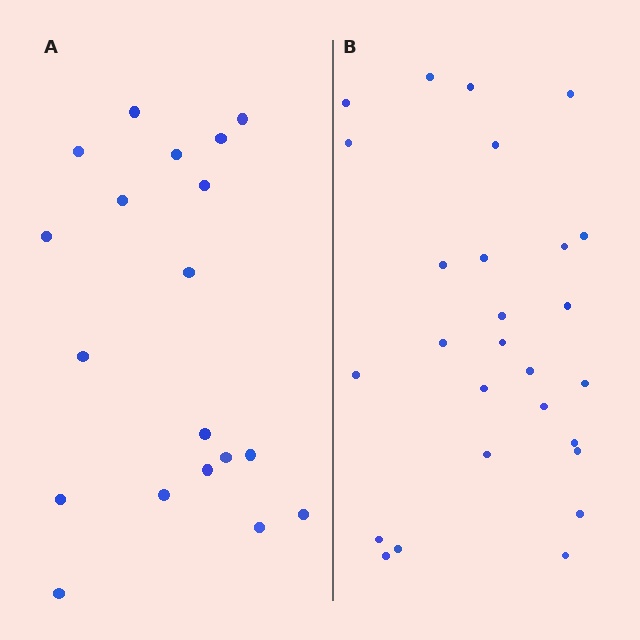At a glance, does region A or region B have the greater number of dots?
Region B (the right region) has more dots.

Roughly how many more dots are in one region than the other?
Region B has roughly 8 or so more dots than region A.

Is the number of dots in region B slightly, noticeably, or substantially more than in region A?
Region B has noticeably more, but not dramatically so. The ratio is roughly 1.4 to 1.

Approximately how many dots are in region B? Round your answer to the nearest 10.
About 30 dots. (The exact count is 27, which rounds to 30.)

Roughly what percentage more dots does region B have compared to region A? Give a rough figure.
About 40% more.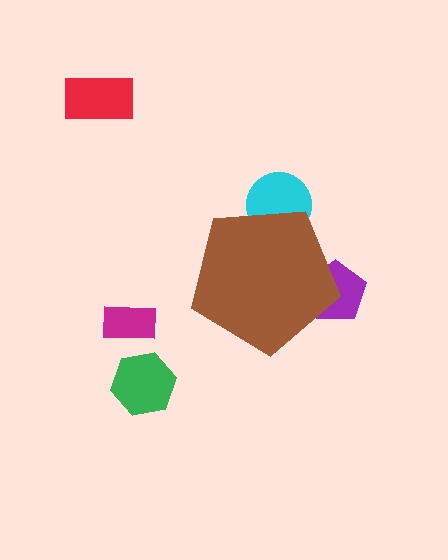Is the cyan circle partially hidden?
Yes, the cyan circle is partially hidden behind the brown pentagon.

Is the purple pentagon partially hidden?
Yes, the purple pentagon is partially hidden behind the brown pentagon.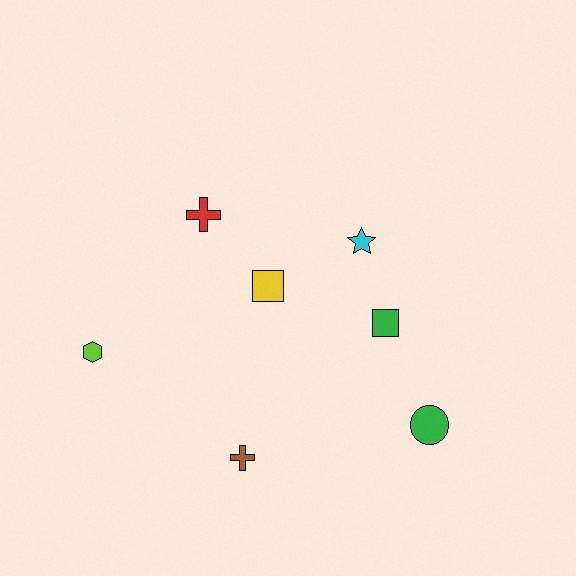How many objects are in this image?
There are 7 objects.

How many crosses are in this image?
There are 2 crosses.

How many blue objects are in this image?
There are no blue objects.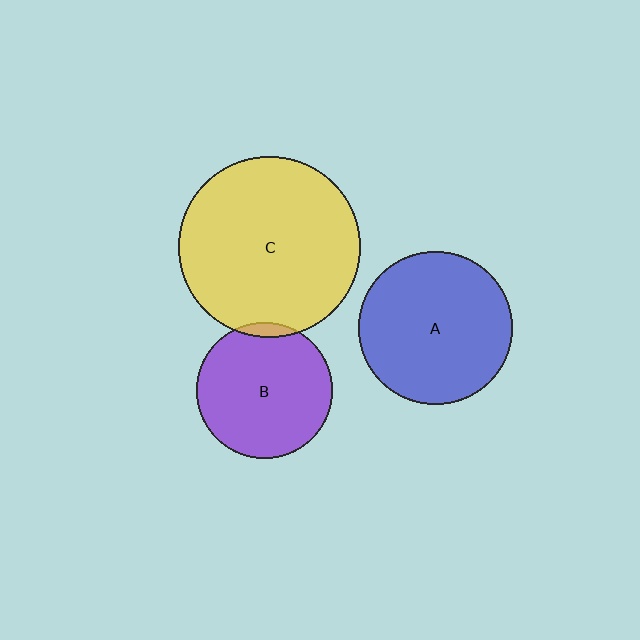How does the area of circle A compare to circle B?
Approximately 1.3 times.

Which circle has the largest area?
Circle C (yellow).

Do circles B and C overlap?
Yes.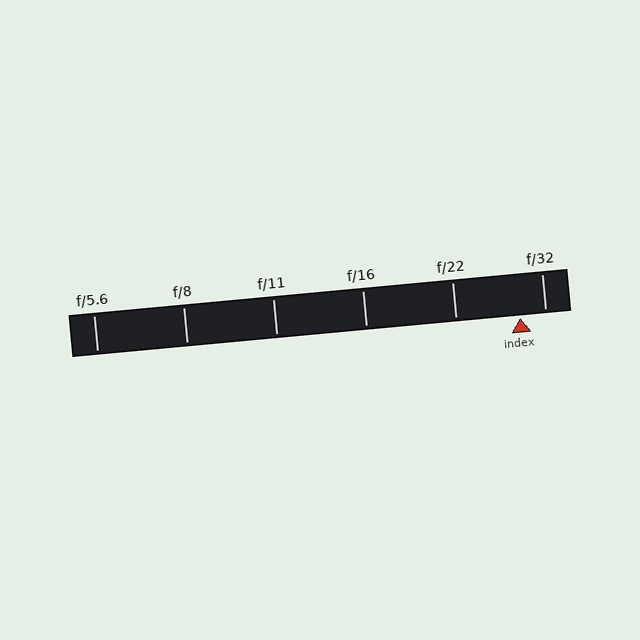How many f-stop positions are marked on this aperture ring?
There are 6 f-stop positions marked.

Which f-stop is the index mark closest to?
The index mark is closest to f/32.